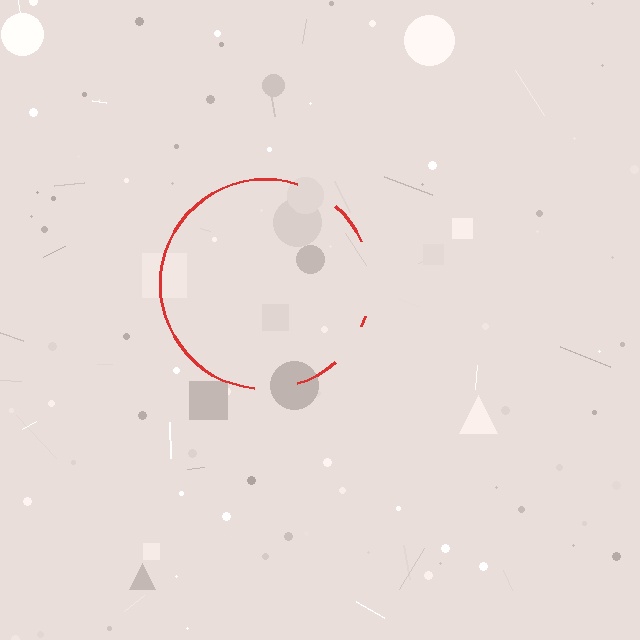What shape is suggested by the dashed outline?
The dashed outline suggests a circle.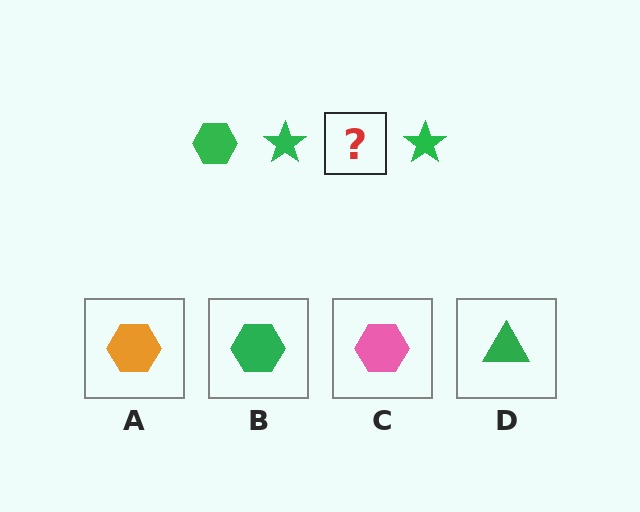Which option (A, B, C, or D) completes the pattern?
B.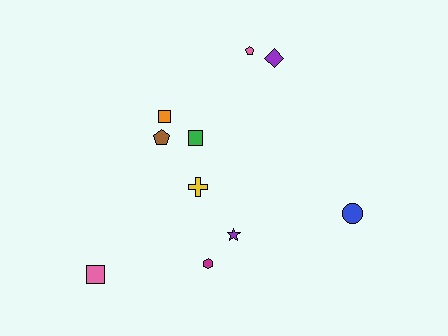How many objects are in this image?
There are 10 objects.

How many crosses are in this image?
There is 1 cross.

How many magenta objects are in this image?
There is 1 magenta object.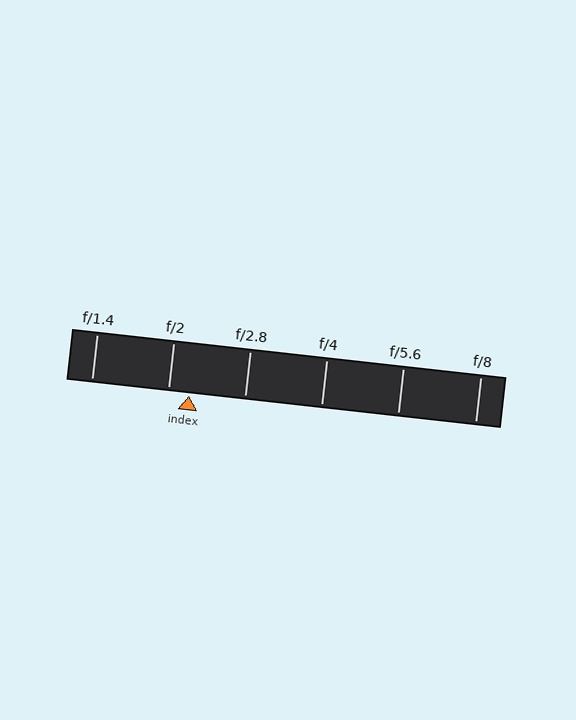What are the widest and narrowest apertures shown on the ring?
The widest aperture shown is f/1.4 and the narrowest is f/8.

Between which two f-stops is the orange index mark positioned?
The index mark is between f/2 and f/2.8.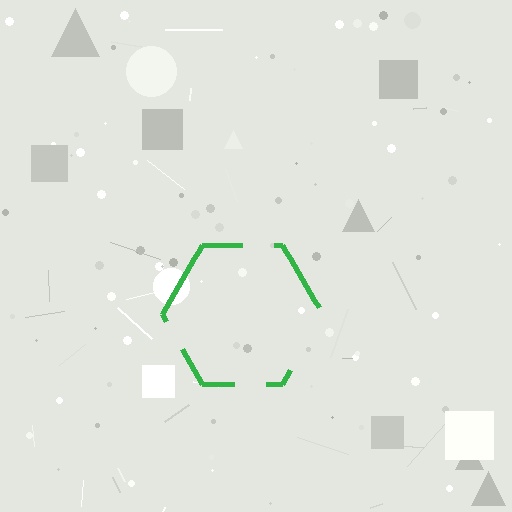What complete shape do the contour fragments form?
The contour fragments form a hexagon.